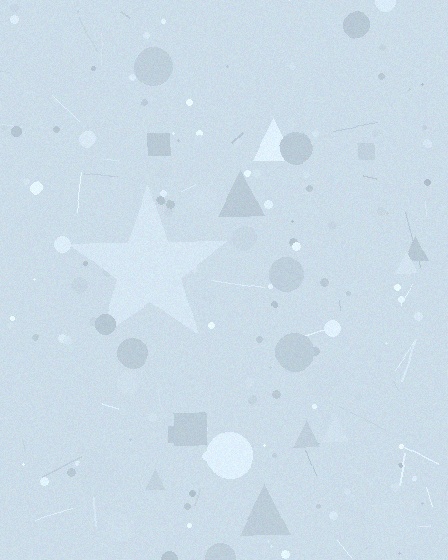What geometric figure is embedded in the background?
A star is embedded in the background.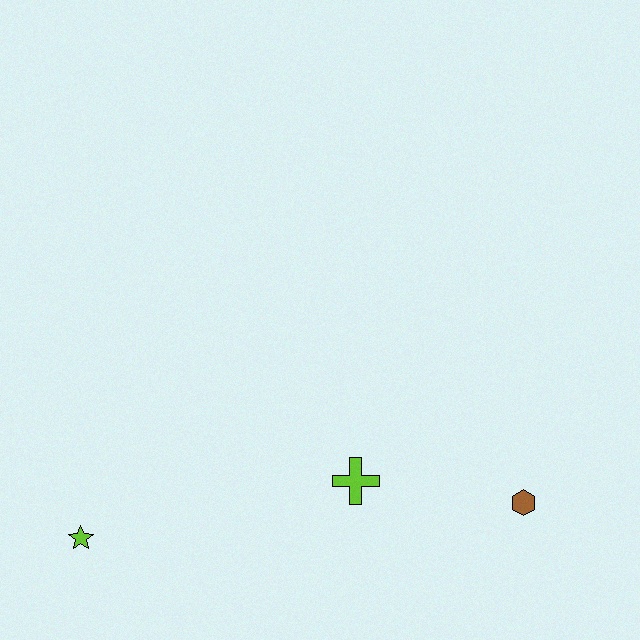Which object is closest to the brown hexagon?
The lime cross is closest to the brown hexagon.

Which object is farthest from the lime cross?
The lime star is farthest from the lime cross.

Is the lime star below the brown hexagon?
Yes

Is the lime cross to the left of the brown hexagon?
Yes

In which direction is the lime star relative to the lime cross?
The lime star is to the left of the lime cross.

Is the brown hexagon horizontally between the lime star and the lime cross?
No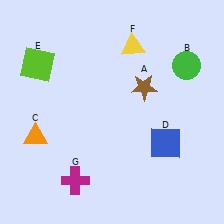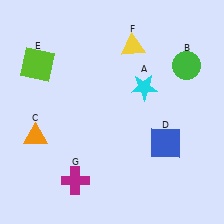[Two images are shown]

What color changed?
The star (A) changed from brown in Image 1 to cyan in Image 2.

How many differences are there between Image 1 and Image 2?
There is 1 difference between the two images.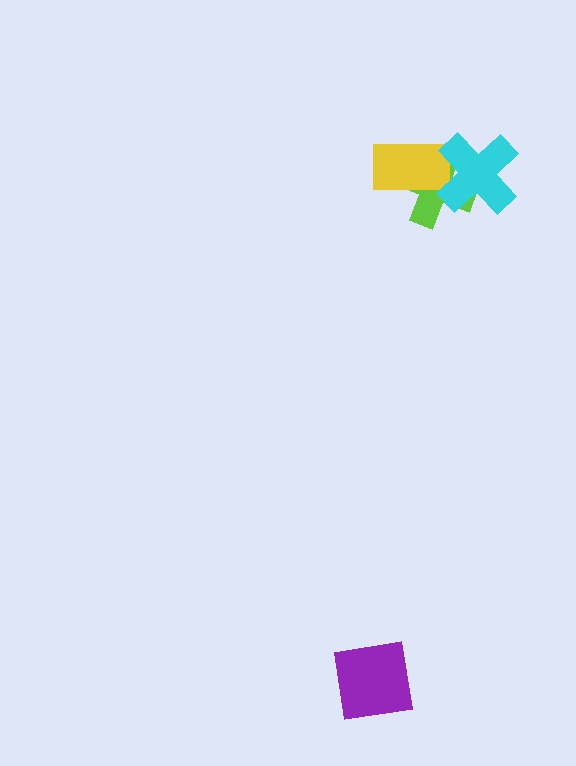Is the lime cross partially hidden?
Yes, it is partially covered by another shape.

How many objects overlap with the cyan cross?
2 objects overlap with the cyan cross.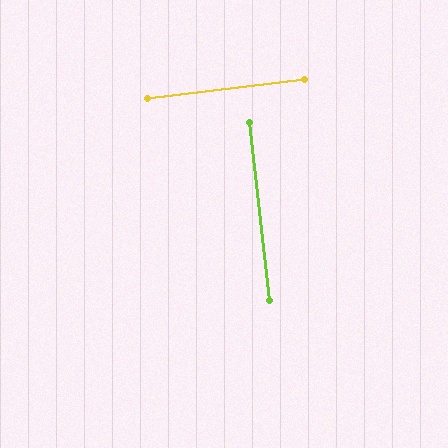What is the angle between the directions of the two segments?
Approximately 89 degrees.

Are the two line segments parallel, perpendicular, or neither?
Perpendicular — they meet at approximately 89°.